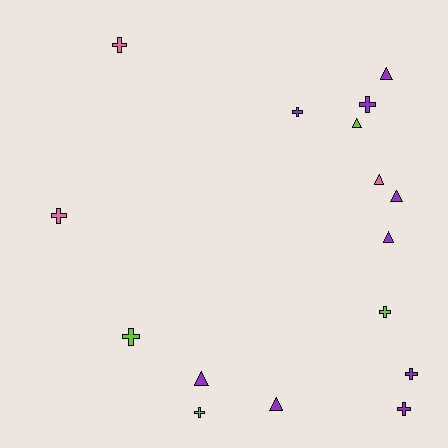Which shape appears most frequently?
Cross, with 9 objects.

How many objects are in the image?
There are 16 objects.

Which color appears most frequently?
Purple, with 9 objects.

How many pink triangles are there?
There is 1 pink triangle.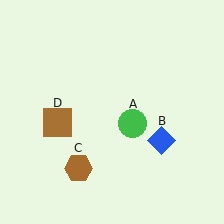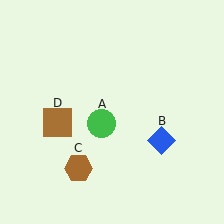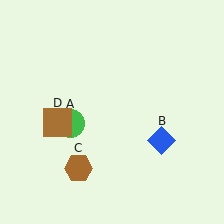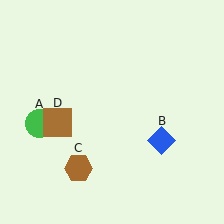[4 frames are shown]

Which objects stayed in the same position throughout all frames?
Blue diamond (object B) and brown hexagon (object C) and brown square (object D) remained stationary.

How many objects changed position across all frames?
1 object changed position: green circle (object A).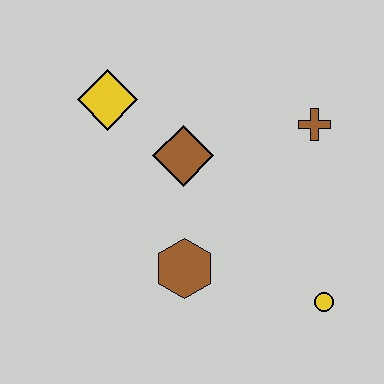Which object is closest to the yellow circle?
The brown hexagon is closest to the yellow circle.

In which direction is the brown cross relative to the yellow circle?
The brown cross is above the yellow circle.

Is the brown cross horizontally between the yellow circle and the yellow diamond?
Yes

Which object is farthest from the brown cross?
The yellow diamond is farthest from the brown cross.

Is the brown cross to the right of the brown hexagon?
Yes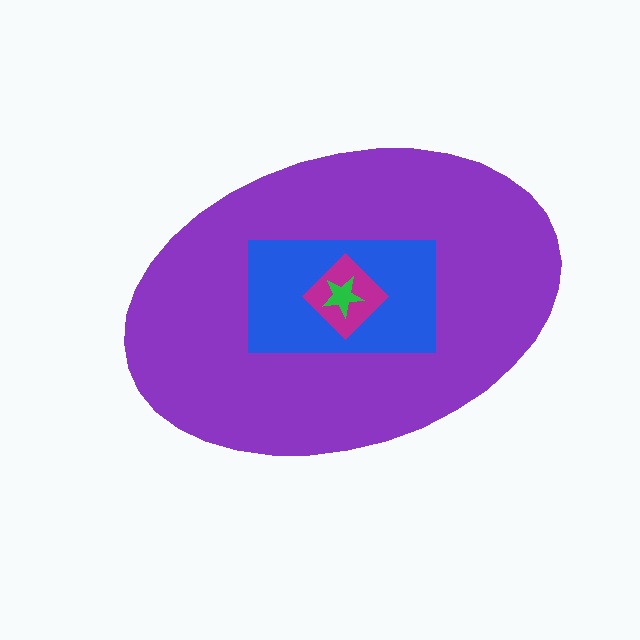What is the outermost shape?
The purple ellipse.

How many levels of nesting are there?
4.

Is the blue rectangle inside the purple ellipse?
Yes.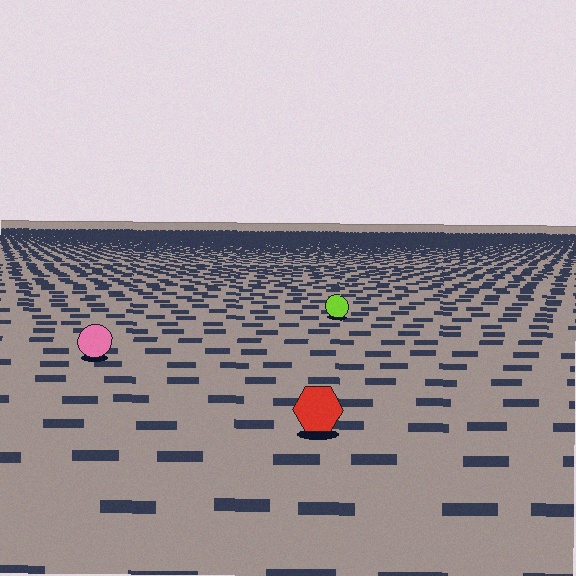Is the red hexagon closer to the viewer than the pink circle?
Yes. The red hexagon is closer — you can tell from the texture gradient: the ground texture is coarser near it.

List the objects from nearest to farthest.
From nearest to farthest: the red hexagon, the pink circle, the lime circle.